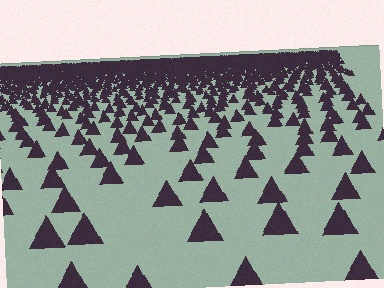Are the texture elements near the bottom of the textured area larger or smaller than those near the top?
Larger. Near the bottom, elements are closer to the viewer and appear at a bigger on-screen size.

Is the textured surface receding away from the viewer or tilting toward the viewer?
The surface is receding away from the viewer. Texture elements get smaller and denser toward the top.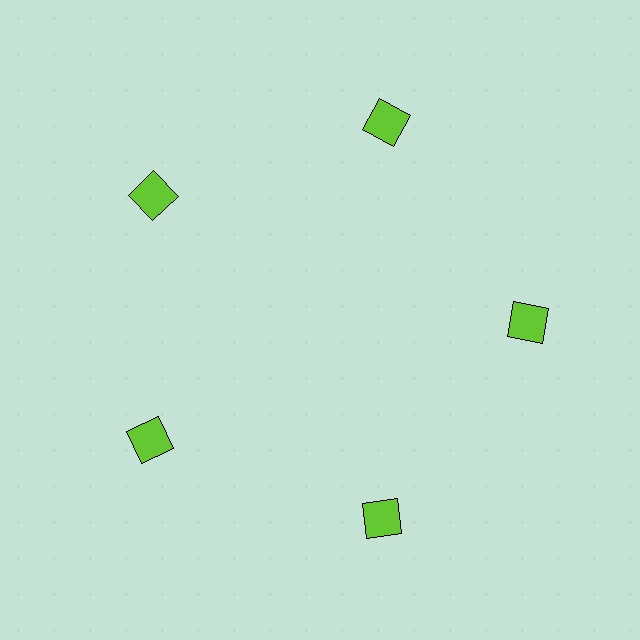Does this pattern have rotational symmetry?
Yes, this pattern has 5-fold rotational symmetry. It looks the same after rotating 72 degrees around the center.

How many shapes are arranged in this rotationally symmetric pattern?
There are 5 shapes, arranged in 5 groups of 1.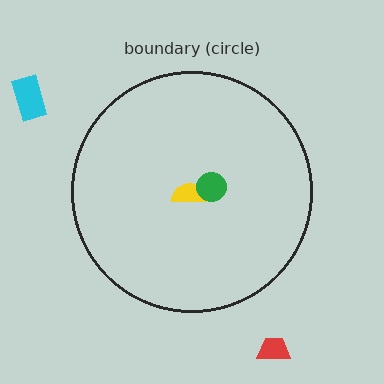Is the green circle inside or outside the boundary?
Inside.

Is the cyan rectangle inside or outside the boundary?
Outside.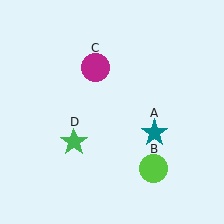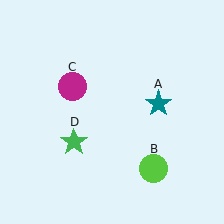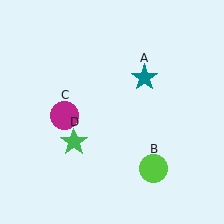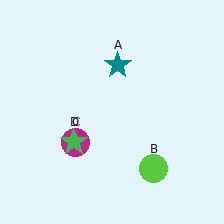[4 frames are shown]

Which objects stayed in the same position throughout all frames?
Lime circle (object B) and green star (object D) remained stationary.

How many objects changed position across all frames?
2 objects changed position: teal star (object A), magenta circle (object C).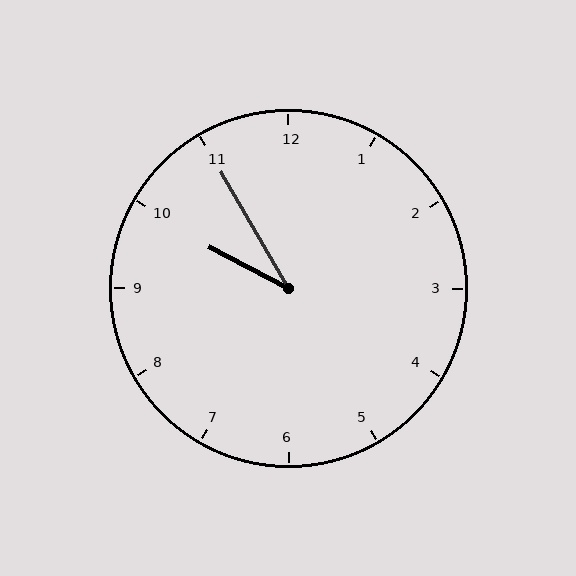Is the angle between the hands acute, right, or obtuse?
It is acute.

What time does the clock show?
9:55.